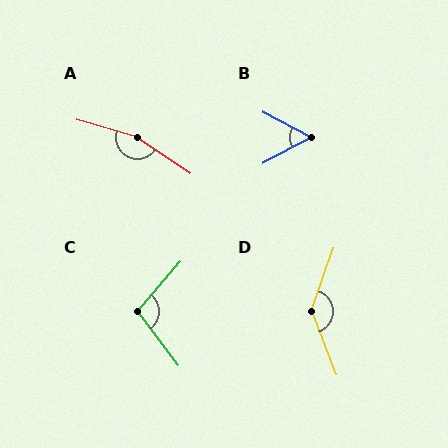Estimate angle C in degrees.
Approximately 102 degrees.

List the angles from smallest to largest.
B (56°), C (102°), D (139°), A (162°).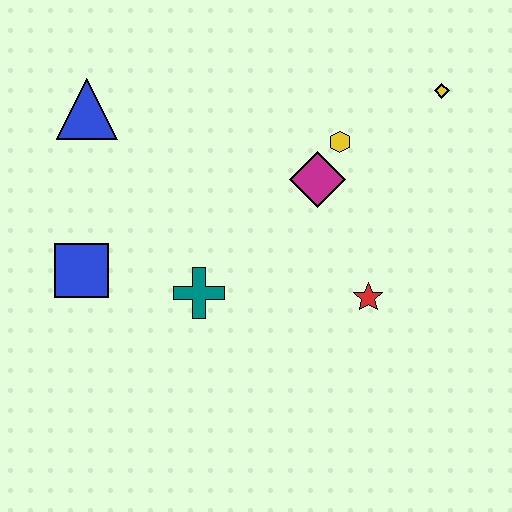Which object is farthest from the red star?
The blue triangle is farthest from the red star.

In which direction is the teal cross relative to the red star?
The teal cross is to the left of the red star.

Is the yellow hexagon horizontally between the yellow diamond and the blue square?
Yes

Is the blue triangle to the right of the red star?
No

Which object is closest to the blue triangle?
The blue square is closest to the blue triangle.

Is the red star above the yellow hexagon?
No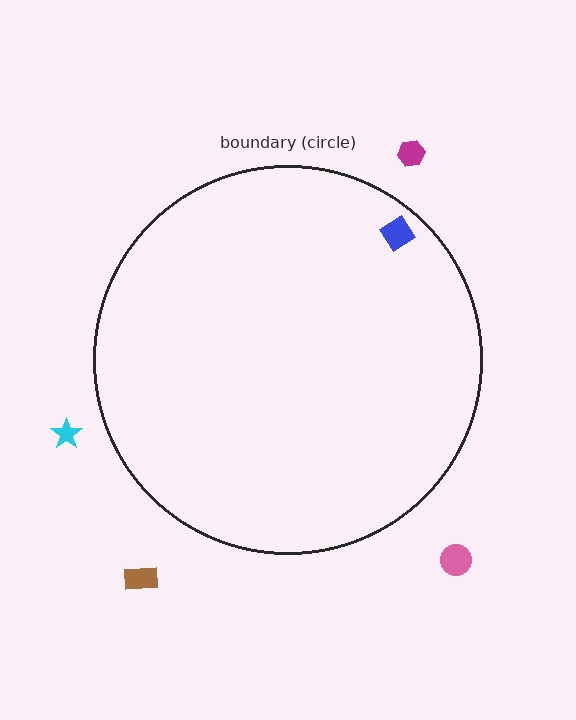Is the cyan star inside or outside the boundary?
Outside.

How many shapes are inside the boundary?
1 inside, 4 outside.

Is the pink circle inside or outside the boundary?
Outside.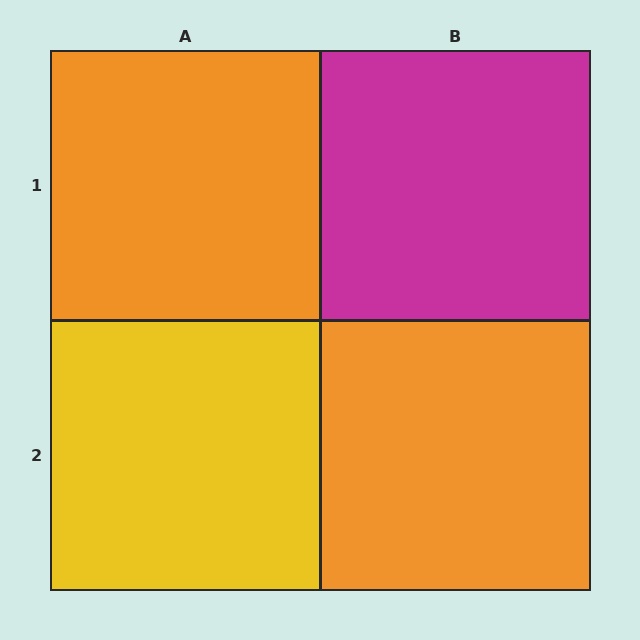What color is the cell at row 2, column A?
Yellow.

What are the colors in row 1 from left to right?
Orange, magenta.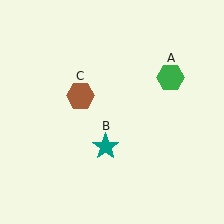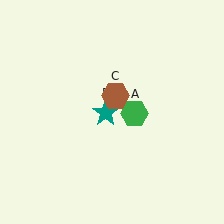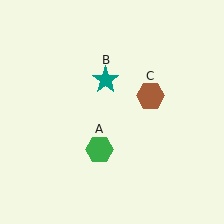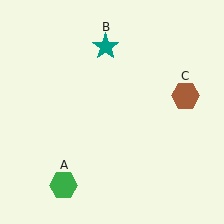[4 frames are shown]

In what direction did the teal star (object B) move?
The teal star (object B) moved up.